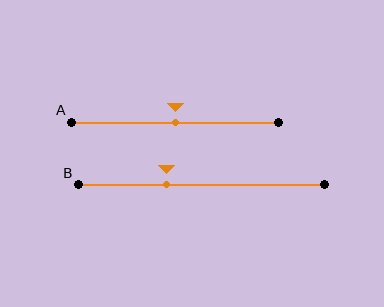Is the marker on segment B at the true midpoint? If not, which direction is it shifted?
No, the marker on segment B is shifted to the left by about 14% of the segment length.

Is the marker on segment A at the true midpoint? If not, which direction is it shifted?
Yes, the marker on segment A is at the true midpoint.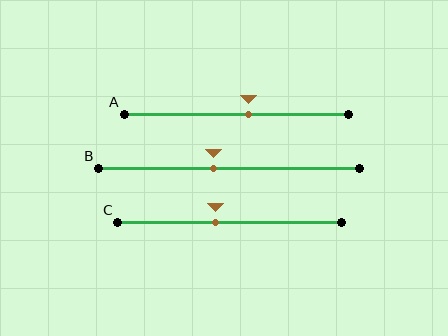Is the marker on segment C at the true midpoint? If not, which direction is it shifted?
No, the marker on segment C is shifted to the left by about 6% of the segment length.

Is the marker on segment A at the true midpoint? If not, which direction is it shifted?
No, the marker on segment A is shifted to the right by about 5% of the segment length.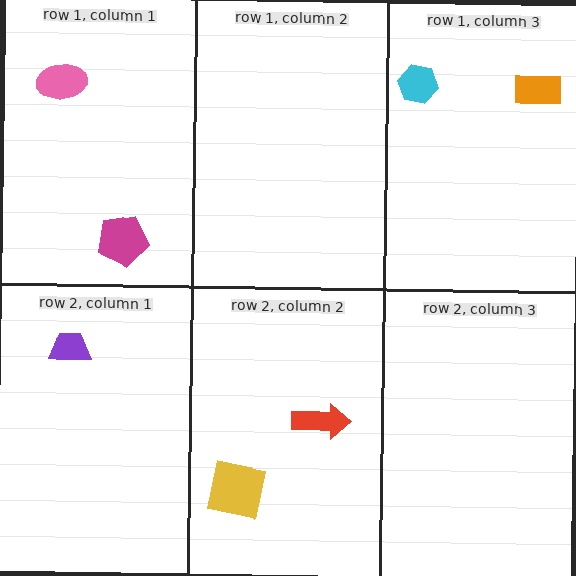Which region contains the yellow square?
The row 2, column 2 region.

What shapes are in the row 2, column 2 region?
The yellow square, the red arrow.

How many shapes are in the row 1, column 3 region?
2.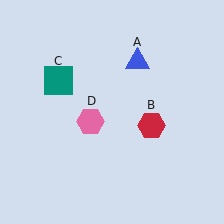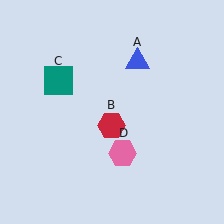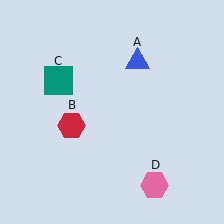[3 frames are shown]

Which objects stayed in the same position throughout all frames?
Blue triangle (object A) and teal square (object C) remained stationary.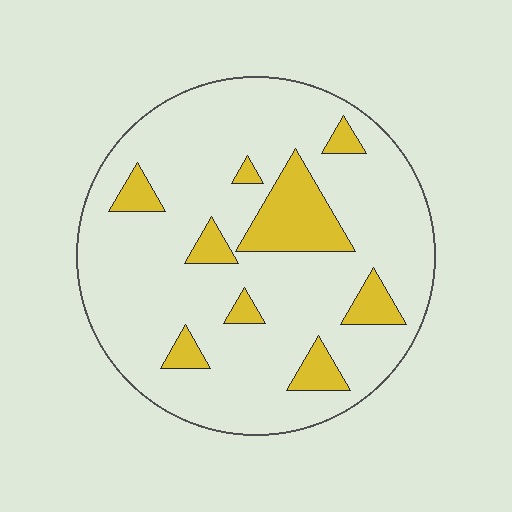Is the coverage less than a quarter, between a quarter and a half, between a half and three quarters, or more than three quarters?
Less than a quarter.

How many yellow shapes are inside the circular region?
9.